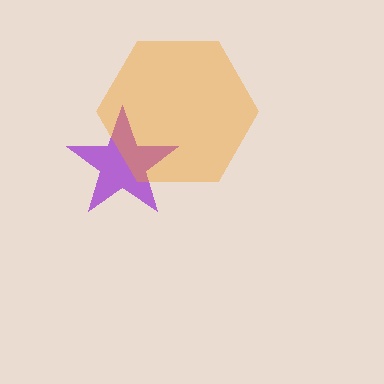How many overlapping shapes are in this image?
There are 2 overlapping shapes in the image.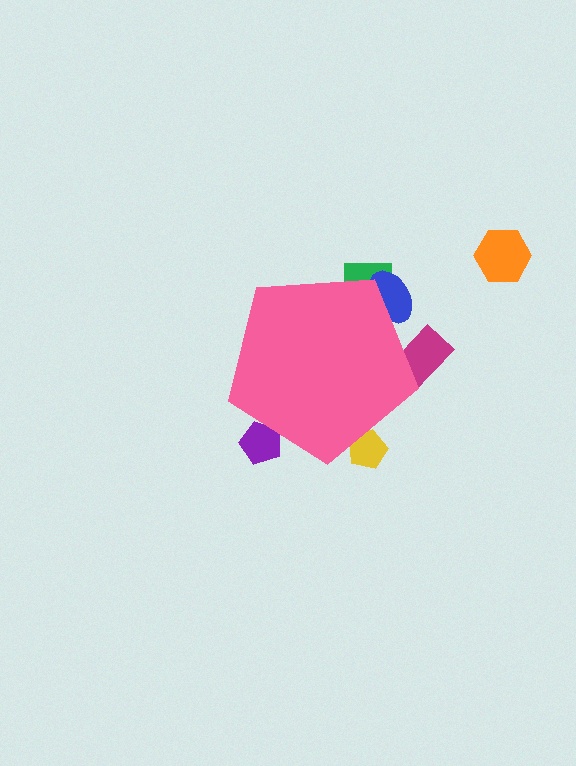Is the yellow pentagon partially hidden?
Yes, the yellow pentagon is partially hidden behind the pink pentagon.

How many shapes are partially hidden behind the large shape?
5 shapes are partially hidden.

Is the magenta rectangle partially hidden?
Yes, the magenta rectangle is partially hidden behind the pink pentagon.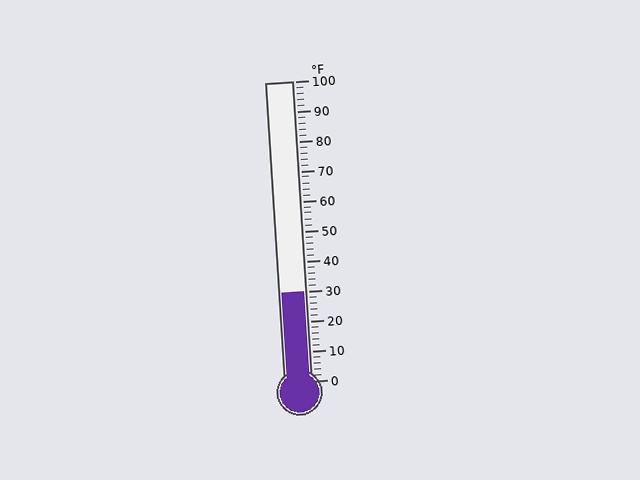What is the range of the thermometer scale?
The thermometer scale ranges from 0°F to 100°F.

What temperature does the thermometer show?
The thermometer shows approximately 30°F.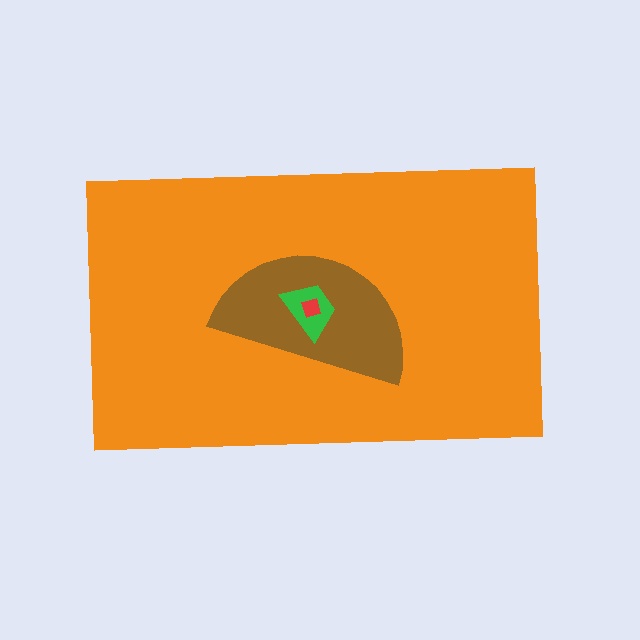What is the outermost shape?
The orange rectangle.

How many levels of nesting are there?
4.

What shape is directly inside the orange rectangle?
The brown semicircle.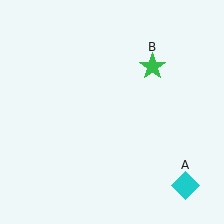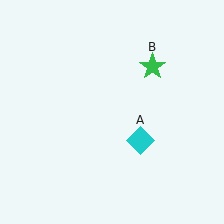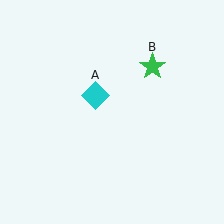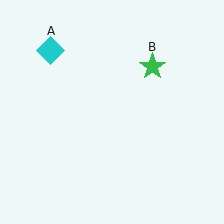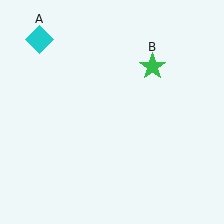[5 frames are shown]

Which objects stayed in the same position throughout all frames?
Green star (object B) remained stationary.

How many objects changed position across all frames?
1 object changed position: cyan diamond (object A).